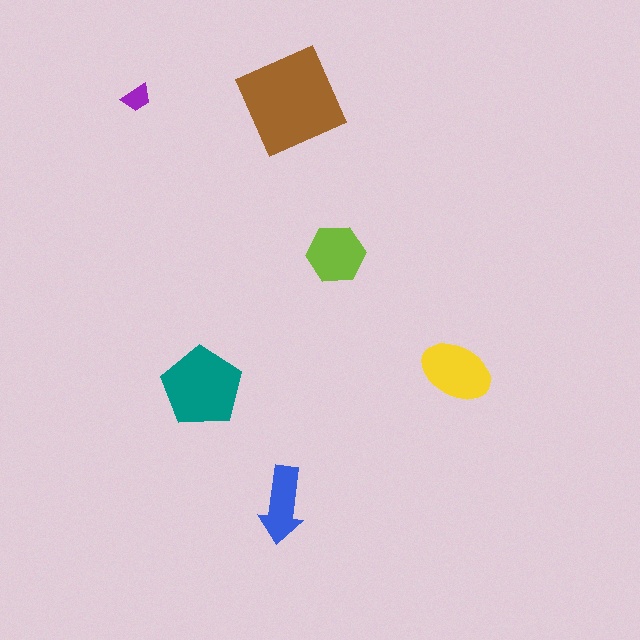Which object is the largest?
The brown diamond.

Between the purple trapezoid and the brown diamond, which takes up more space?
The brown diamond.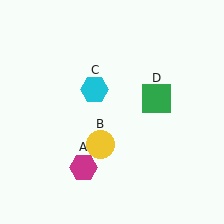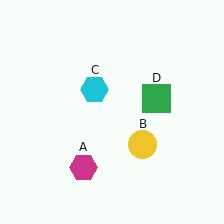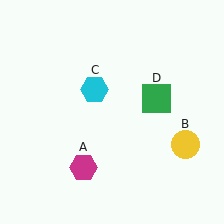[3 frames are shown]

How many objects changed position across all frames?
1 object changed position: yellow circle (object B).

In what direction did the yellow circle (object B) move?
The yellow circle (object B) moved right.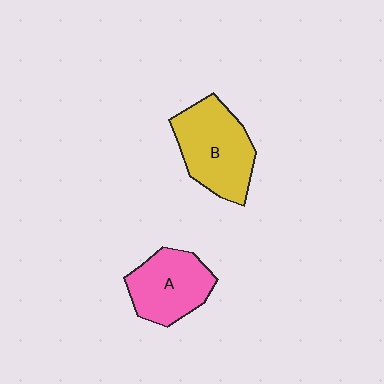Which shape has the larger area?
Shape B (yellow).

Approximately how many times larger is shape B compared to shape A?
Approximately 1.2 times.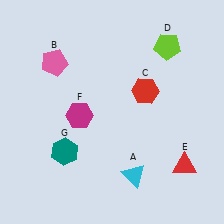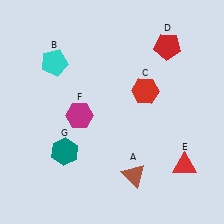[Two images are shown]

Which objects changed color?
A changed from cyan to brown. B changed from pink to cyan. D changed from lime to red.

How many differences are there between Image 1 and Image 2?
There are 3 differences between the two images.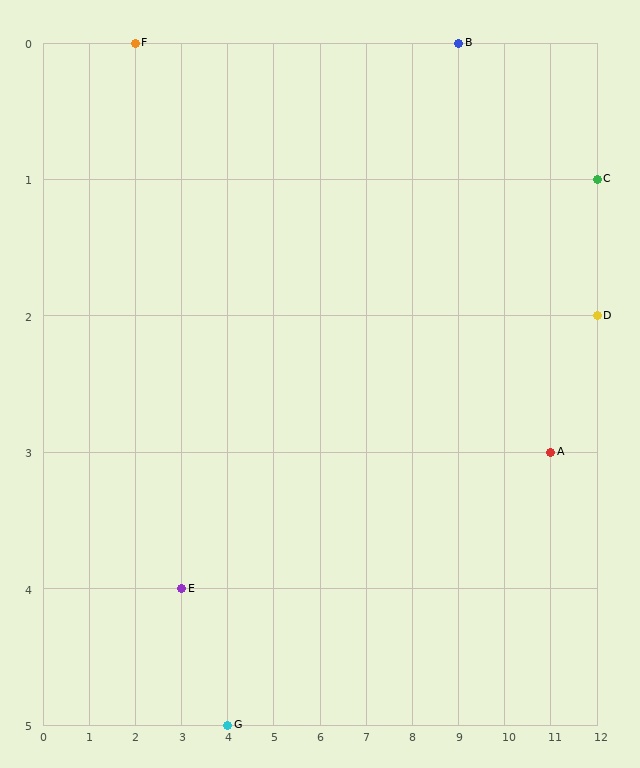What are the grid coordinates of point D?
Point D is at grid coordinates (12, 2).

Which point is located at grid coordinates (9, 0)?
Point B is at (9, 0).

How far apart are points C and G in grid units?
Points C and G are 8 columns and 4 rows apart (about 8.9 grid units diagonally).